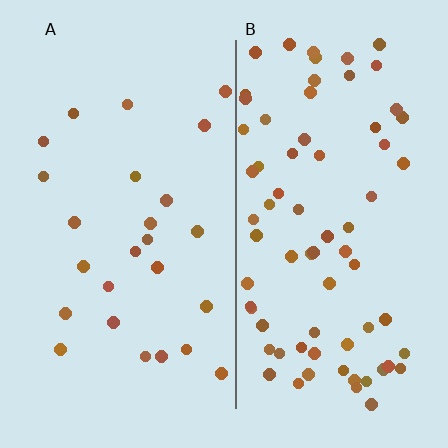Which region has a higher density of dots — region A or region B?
B (the right).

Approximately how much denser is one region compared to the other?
Approximately 2.9× — region B over region A.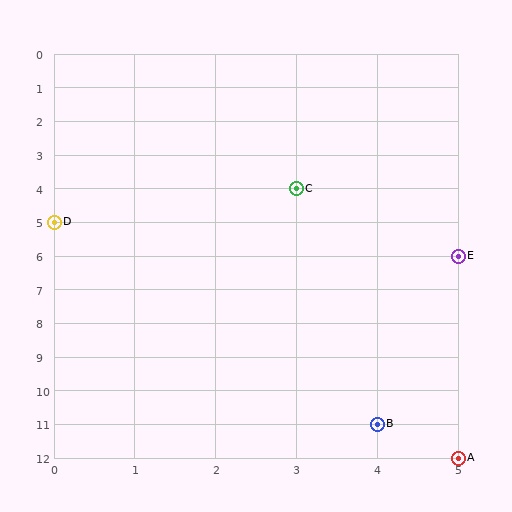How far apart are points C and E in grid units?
Points C and E are 2 columns and 2 rows apart (about 2.8 grid units diagonally).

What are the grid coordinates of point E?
Point E is at grid coordinates (5, 6).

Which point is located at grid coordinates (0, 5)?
Point D is at (0, 5).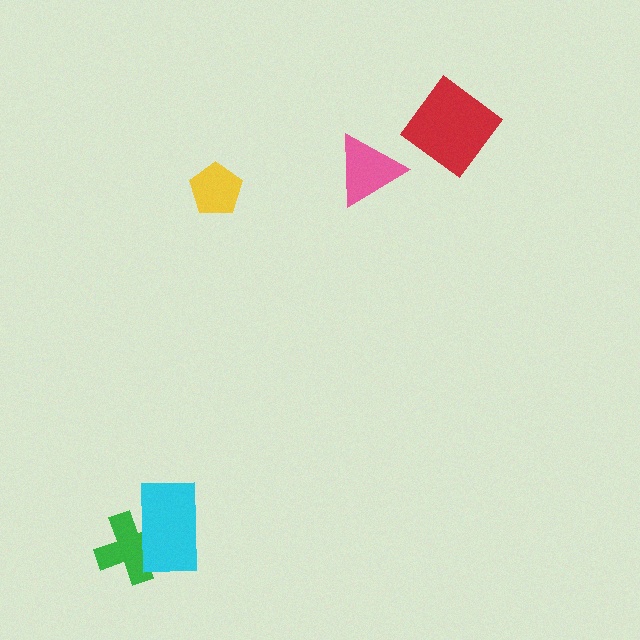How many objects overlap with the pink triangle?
0 objects overlap with the pink triangle.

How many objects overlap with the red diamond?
0 objects overlap with the red diamond.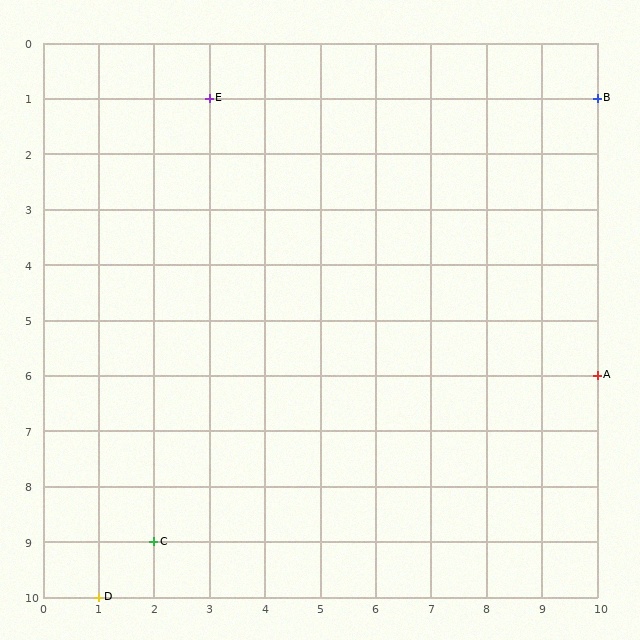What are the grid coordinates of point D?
Point D is at grid coordinates (1, 10).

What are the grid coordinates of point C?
Point C is at grid coordinates (2, 9).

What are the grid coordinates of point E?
Point E is at grid coordinates (3, 1).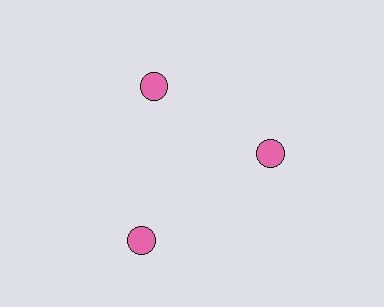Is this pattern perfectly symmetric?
No. The 3 pink circles are arranged in a ring, but one element near the 7 o'clock position is pushed outward from the center, breaking the 3-fold rotational symmetry.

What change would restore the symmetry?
The symmetry would be restored by moving it inward, back onto the ring so that all 3 circles sit at equal angles and equal distance from the center.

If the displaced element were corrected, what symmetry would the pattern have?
It would have 3-fold rotational symmetry — the pattern would map onto itself every 120 degrees.